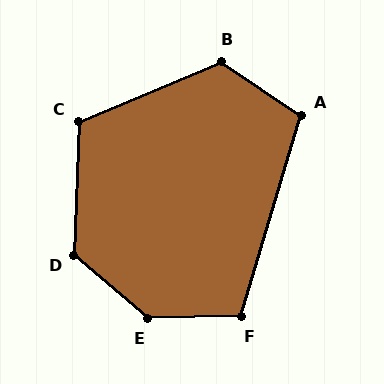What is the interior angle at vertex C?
Approximately 114 degrees (obtuse).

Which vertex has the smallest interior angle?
A, at approximately 107 degrees.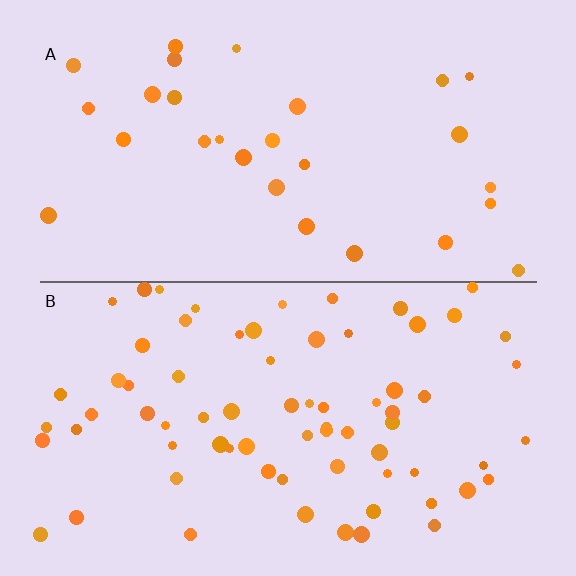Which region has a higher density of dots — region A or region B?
B (the bottom).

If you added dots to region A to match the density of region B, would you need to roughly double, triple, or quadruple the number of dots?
Approximately triple.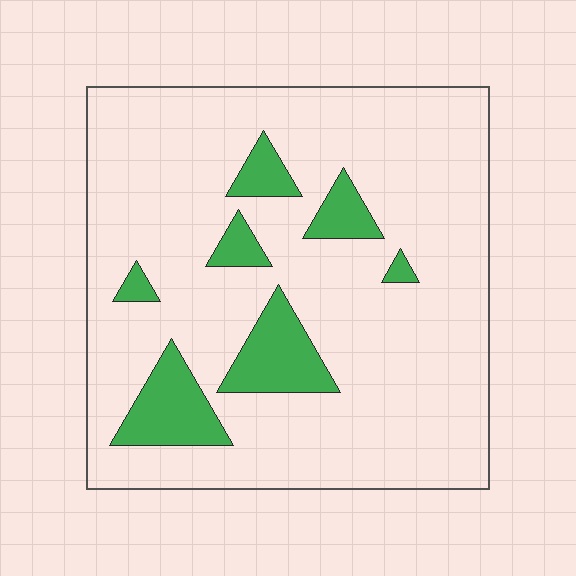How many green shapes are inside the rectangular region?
7.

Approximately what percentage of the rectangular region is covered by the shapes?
Approximately 15%.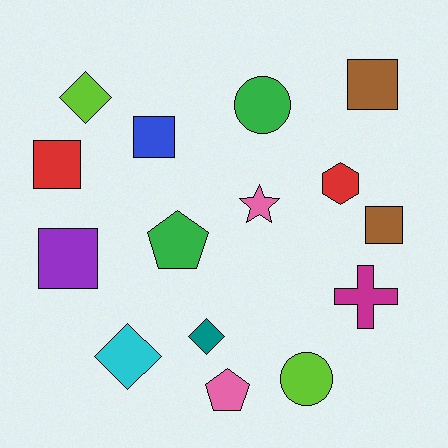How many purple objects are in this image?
There is 1 purple object.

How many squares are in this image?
There are 5 squares.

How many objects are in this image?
There are 15 objects.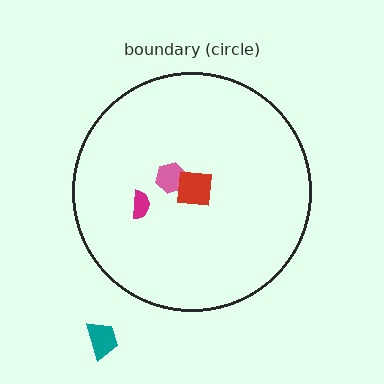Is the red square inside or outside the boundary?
Inside.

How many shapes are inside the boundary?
3 inside, 1 outside.